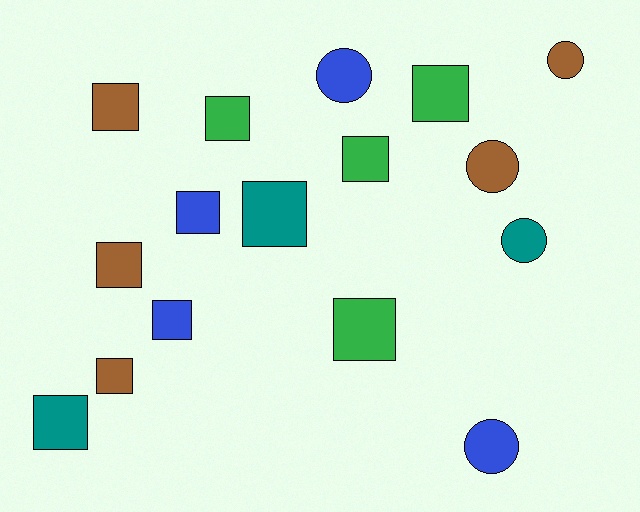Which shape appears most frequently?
Square, with 11 objects.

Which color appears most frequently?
Brown, with 5 objects.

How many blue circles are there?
There are 2 blue circles.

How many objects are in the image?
There are 16 objects.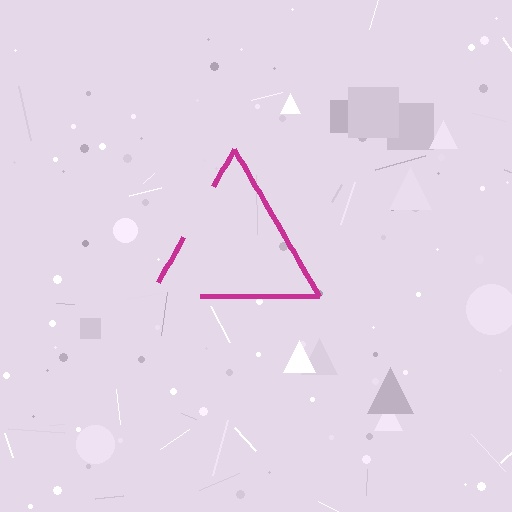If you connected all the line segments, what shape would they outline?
They would outline a triangle.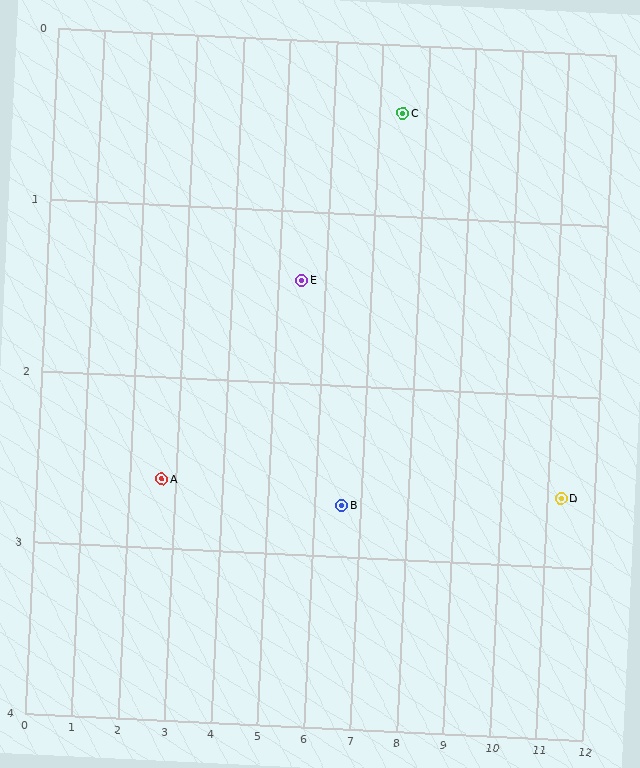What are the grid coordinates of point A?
Point A is at approximately (2.7, 2.6).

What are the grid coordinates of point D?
Point D is at approximately (11.3, 2.6).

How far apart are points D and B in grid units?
Points D and B are about 4.7 grid units apart.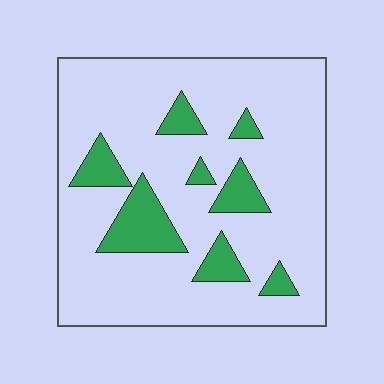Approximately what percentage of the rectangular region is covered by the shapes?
Approximately 15%.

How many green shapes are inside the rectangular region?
8.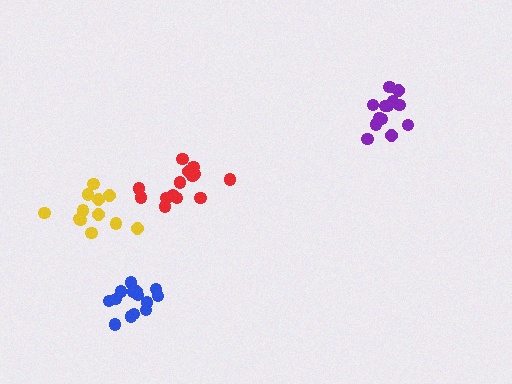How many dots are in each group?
Group 1: 14 dots, Group 2: 14 dots, Group 3: 13 dots, Group 4: 12 dots (53 total).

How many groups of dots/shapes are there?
There are 4 groups.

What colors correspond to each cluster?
The clusters are colored: blue, red, purple, yellow.